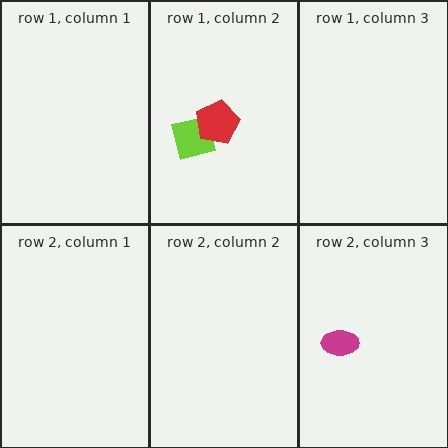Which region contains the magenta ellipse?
The row 2, column 3 region.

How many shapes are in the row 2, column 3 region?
1.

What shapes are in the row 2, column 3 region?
The magenta ellipse.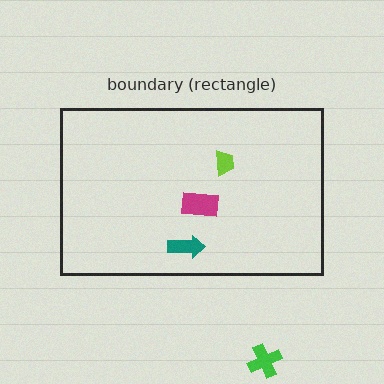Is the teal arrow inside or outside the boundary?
Inside.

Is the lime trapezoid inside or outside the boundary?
Inside.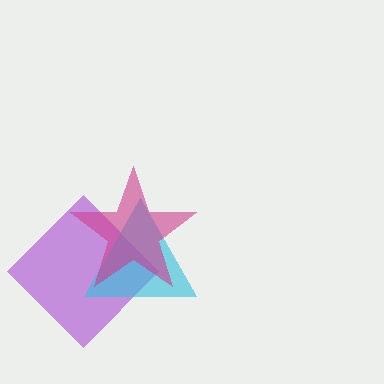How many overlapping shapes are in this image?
There are 3 overlapping shapes in the image.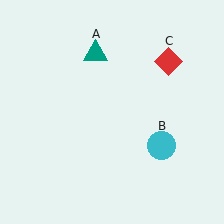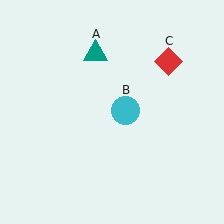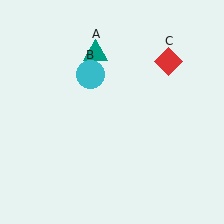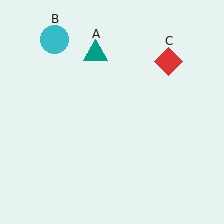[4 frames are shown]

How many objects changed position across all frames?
1 object changed position: cyan circle (object B).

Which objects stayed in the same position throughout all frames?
Teal triangle (object A) and red diamond (object C) remained stationary.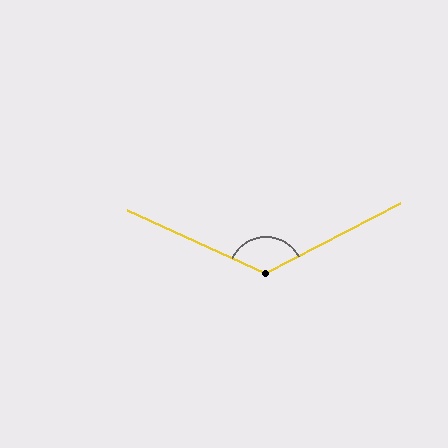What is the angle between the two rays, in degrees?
Approximately 128 degrees.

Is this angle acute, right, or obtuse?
It is obtuse.